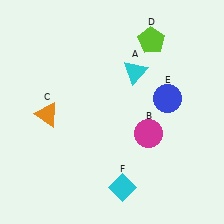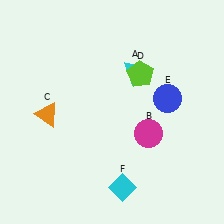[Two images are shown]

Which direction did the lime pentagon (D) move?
The lime pentagon (D) moved down.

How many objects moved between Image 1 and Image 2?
1 object moved between the two images.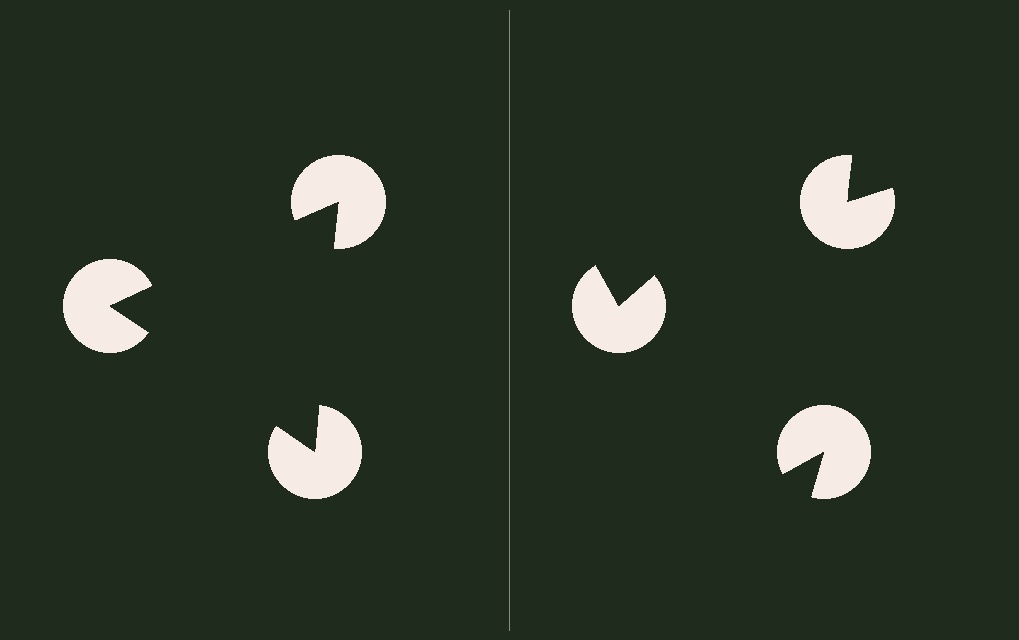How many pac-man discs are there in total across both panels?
6 — 3 on each side.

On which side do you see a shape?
An illusory triangle appears on the left side. On the right side the wedge cuts are rotated, so no coherent shape forms.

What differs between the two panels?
The pac-man discs are positioned identically on both sides; only the wedge orientations differ. On the left they align to a triangle; on the right they are misaligned.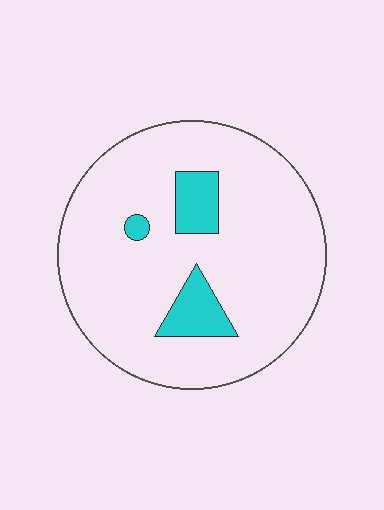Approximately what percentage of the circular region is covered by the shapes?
Approximately 10%.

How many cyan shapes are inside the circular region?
3.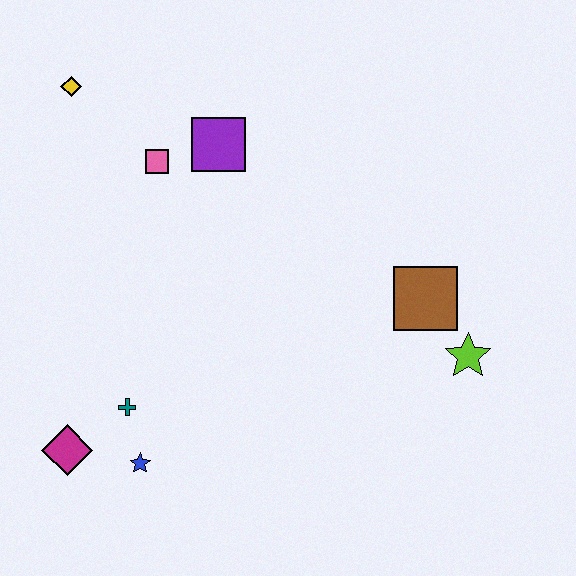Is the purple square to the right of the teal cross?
Yes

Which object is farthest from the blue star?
The yellow diamond is farthest from the blue star.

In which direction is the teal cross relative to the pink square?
The teal cross is below the pink square.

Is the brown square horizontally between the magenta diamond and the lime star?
Yes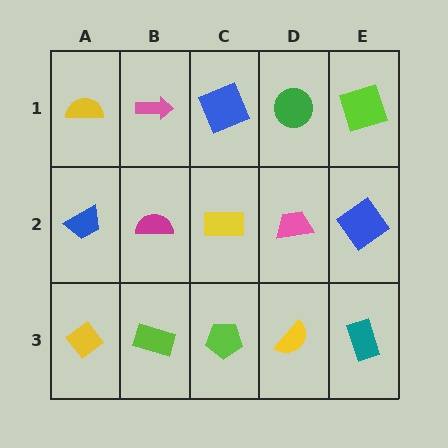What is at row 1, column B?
A pink arrow.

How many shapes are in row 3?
5 shapes.